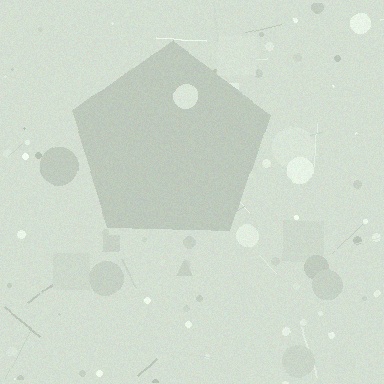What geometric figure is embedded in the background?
A pentagon is embedded in the background.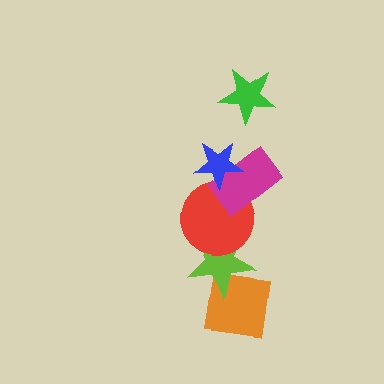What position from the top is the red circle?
The red circle is 4th from the top.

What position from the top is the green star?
The green star is 1st from the top.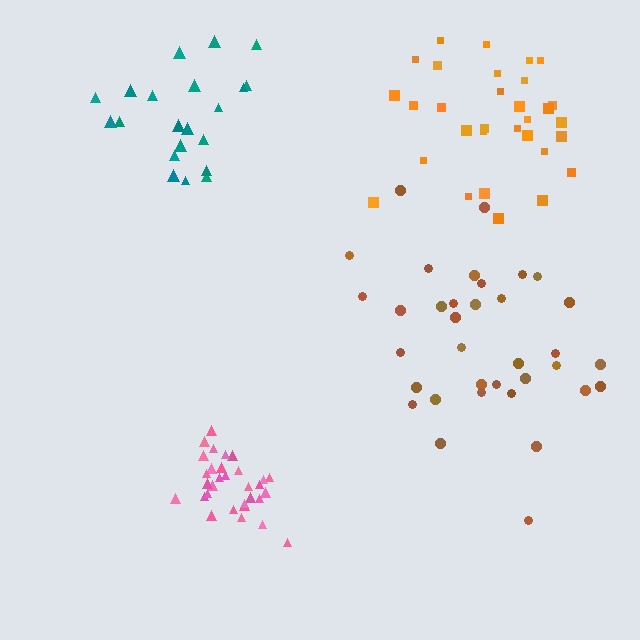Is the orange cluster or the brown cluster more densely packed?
Brown.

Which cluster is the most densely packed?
Pink.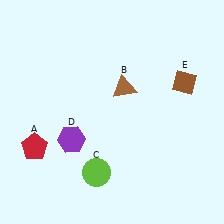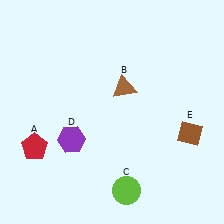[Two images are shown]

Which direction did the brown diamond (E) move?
The brown diamond (E) moved down.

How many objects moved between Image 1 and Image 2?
2 objects moved between the two images.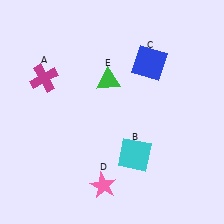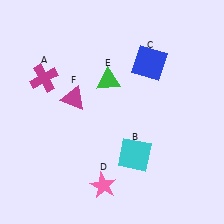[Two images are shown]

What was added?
A magenta triangle (F) was added in Image 2.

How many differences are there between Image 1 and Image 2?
There is 1 difference between the two images.